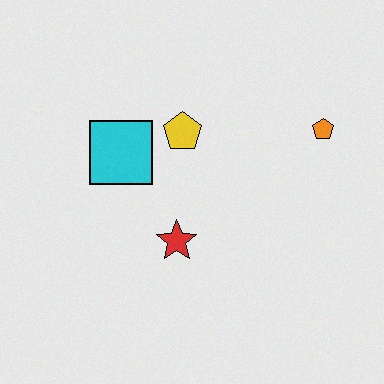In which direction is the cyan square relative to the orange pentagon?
The cyan square is to the left of the orange pentagon.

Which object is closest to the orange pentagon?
The yellow pentagon is closest to the orange pentagon.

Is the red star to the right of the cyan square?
Yes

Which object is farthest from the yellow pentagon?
The orange pentagon is farthest from the yellow pentagon.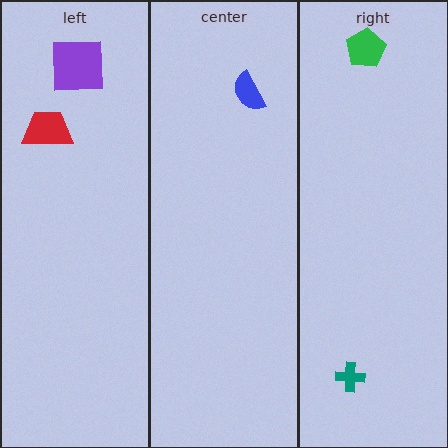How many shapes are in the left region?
2.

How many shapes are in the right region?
2.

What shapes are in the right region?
The green pentagon, the teal cross.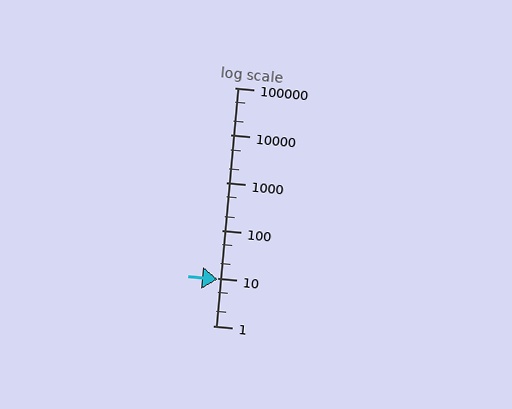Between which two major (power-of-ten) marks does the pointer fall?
The pointer is between 1 and 10.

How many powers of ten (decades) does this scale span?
The scale spans 5 decades, from 1 to 100000.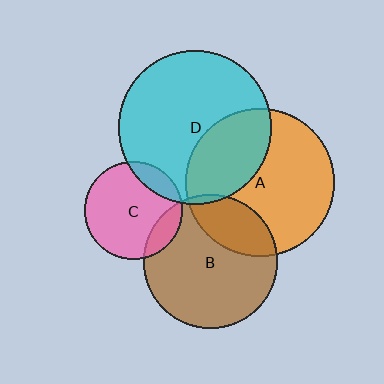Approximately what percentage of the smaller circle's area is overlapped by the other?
Approximately 25%.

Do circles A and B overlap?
Yes.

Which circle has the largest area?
Circle D (cyan).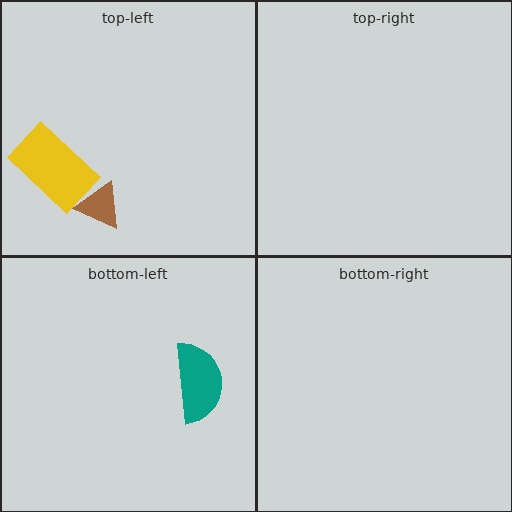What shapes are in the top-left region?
The yellow rectangle, the brown triangle.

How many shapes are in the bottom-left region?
1.